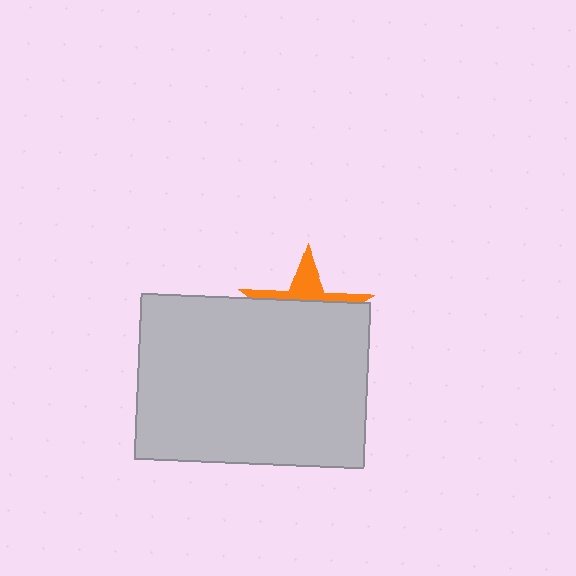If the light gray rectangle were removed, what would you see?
You would see the complete orange star.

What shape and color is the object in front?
The object in front is a light gray rectangle.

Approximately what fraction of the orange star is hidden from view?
Roughly 69% of the orange star is hidden behind the light gray rectangle.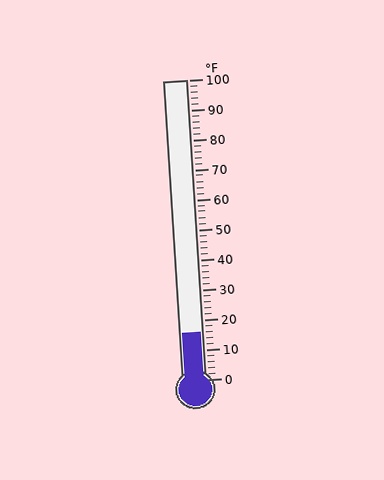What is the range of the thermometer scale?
The thermometer scale ranges from 0°F to 100°F.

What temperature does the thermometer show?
The thermometer shows approximately 16°F.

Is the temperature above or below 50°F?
The temperature is below 50°F.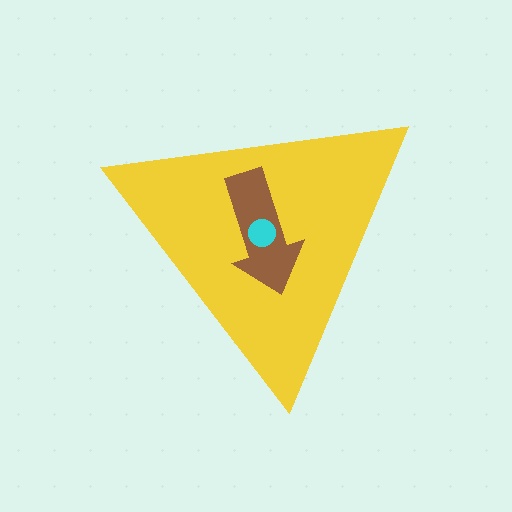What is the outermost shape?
The yellow triangle.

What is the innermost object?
The cyan circle.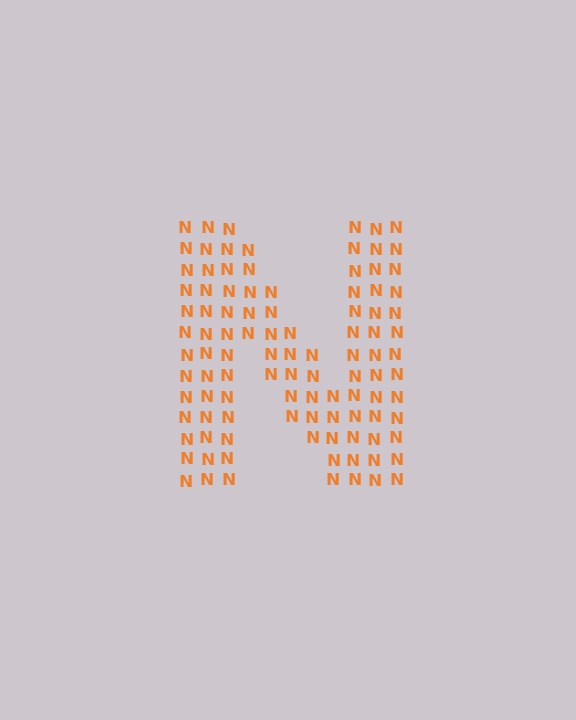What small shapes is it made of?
It is made of small letter N's.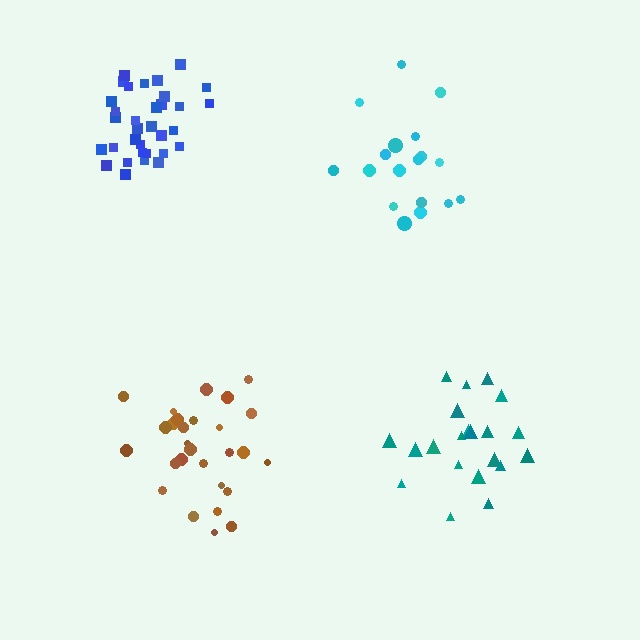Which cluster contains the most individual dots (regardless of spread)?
Blue (33).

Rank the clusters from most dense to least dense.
blue, brown, cyan, teal.